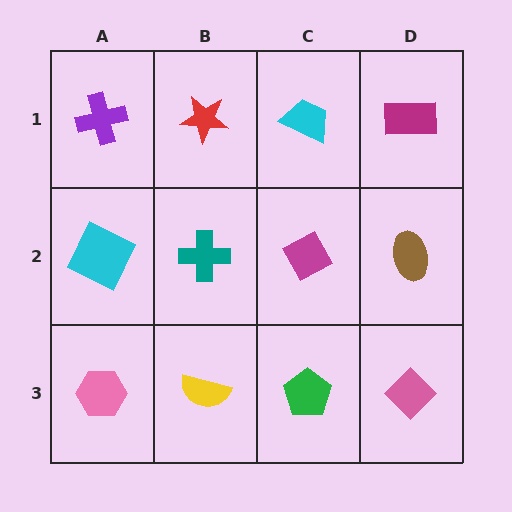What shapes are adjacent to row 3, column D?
A brown ellipse (row 2, column D), a green pentagon (row 3, column C).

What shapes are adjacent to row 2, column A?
A purple cross (row 1, column A), a pink hexagon (row 3, column A), a teal cross (row 2, column B).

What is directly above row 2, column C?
A cyan trapezoid.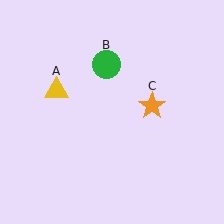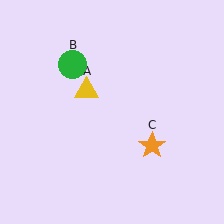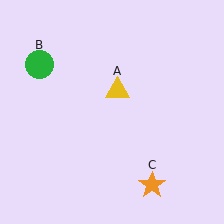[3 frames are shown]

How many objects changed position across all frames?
3 objects changed position: yellow triangle (object A), green circle (object B), orange star (object C).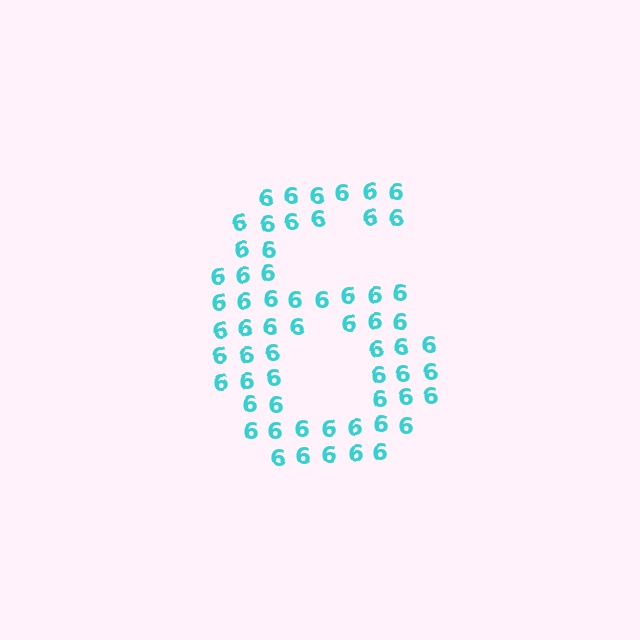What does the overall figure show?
The overall figure shows the digit 6.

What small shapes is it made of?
It is made of small digit 6's.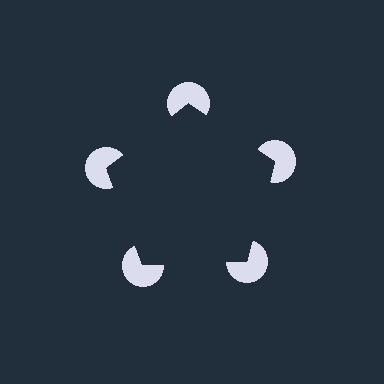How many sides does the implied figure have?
5 sides.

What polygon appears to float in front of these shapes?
An illusory pentagon — its edges are inferred from the aligned wedge cuts in the pac-man discs, not physically drawn.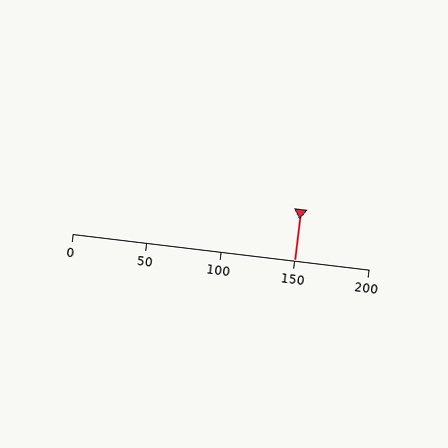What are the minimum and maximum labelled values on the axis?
The axis runs from 0 to 200.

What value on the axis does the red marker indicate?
The marker indicates approximately 150.